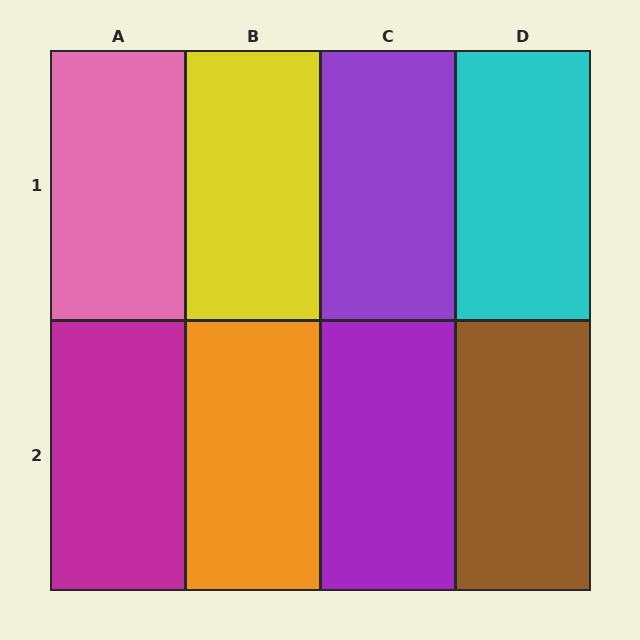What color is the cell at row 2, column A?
Magenta.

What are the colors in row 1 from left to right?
Pink, yellow, purple, cyan.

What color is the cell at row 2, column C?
Purple.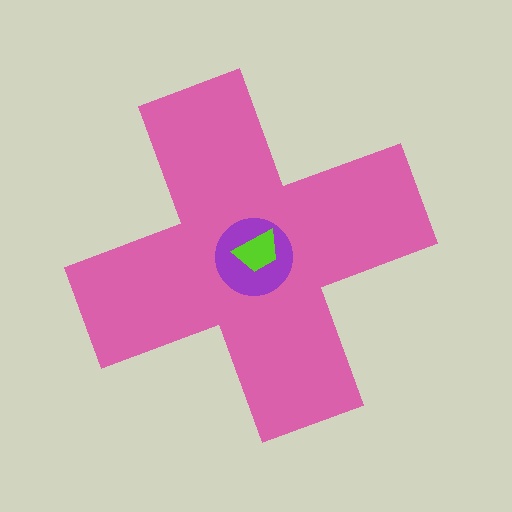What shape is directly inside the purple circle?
The lime trapezoid.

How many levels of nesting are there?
3.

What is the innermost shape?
The lime trapezoid.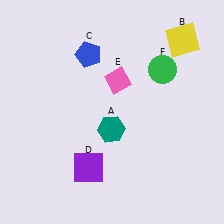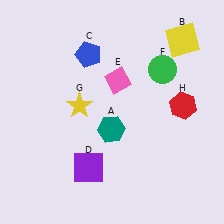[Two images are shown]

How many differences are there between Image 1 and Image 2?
There are 2 differences between the two images.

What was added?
A yellow star (G), a red hexagon (H) were added in Image 2.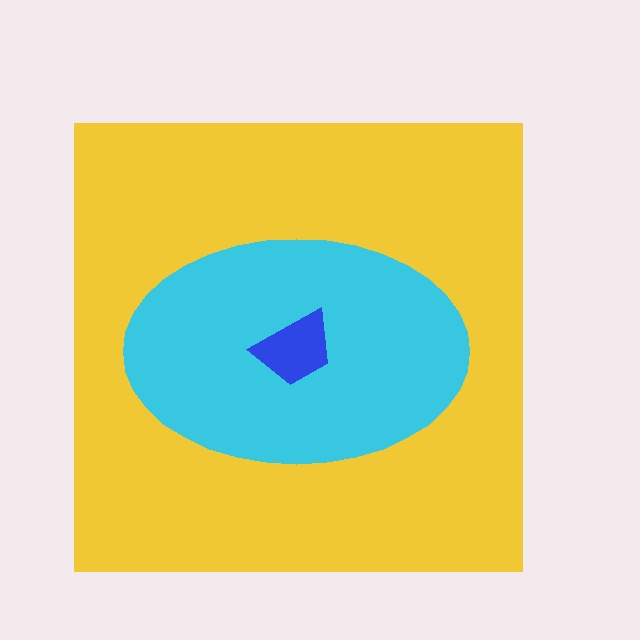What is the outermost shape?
The yellow square.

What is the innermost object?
The blue trapezoid.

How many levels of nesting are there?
3.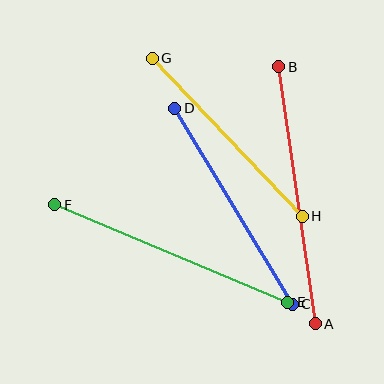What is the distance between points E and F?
The distance is approximately 253 pixels.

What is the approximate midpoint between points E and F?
The midpoint is at approximately (171, 253) pixels.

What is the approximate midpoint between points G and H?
The midpoint is at approximately (227, 137) pixels.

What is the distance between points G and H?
The distance is approximately 217 pixels.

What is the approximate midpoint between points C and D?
The midpoint is at approximately (234, 206) pixels.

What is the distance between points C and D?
The distance is approximately 229 pixels.